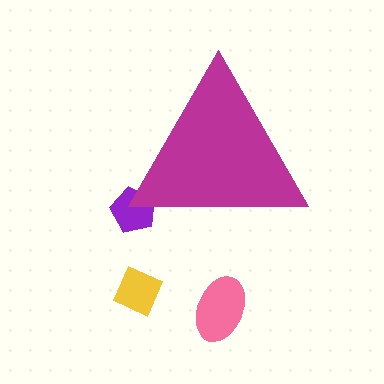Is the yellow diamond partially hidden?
No, the yellow diamond is fully visible.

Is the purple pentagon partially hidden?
Yes, the purple pentagon is partially hidden behind the magenta triangle.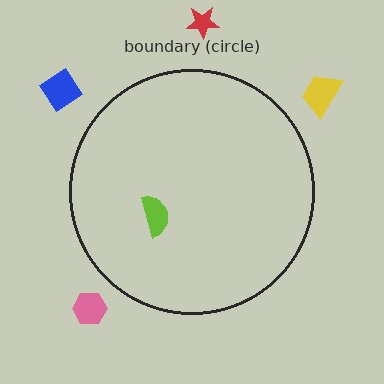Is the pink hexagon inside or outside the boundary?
Outside.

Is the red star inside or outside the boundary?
Outside.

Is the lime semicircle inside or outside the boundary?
Inside.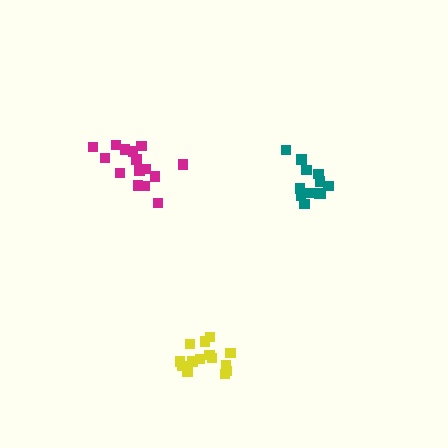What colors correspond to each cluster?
The clusters are colored: teal, yellow, magenta.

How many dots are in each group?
Group 1: 12 dots, Group 2: 14 dots, Group 3: 15 dots (41 total).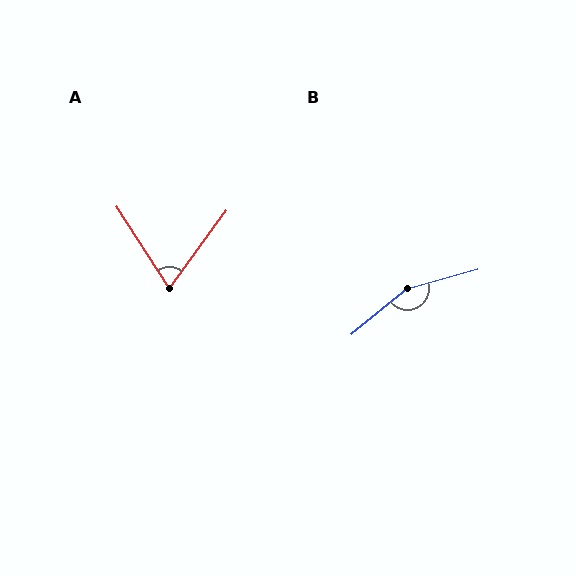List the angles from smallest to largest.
A (69°), B (156°).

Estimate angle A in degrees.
Approximately 69 degrees.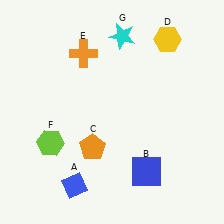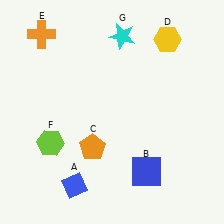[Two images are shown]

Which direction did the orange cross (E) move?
The orange cross (E) moved left.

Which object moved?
The orange cross (E) moved left.